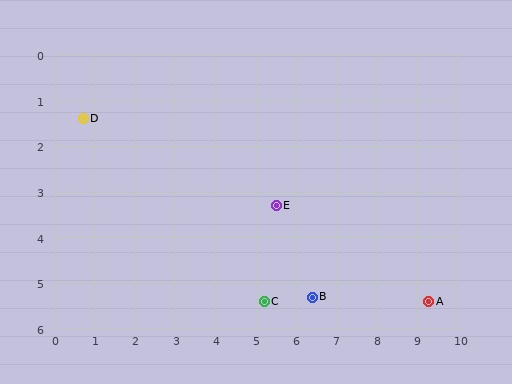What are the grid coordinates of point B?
Point B is at approximately (6.4, 5.3).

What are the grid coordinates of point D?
Point D is at approximately (0.7, 1.4).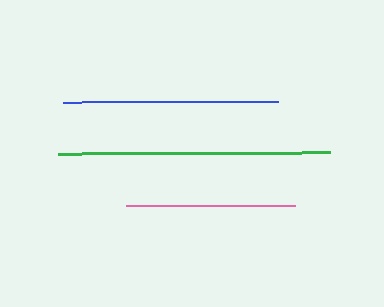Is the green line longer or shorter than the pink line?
The green line is longer than the pink line.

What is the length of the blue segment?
The blue segment is approximately 215 pixels long.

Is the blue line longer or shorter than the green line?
The green line is longer than the blue line.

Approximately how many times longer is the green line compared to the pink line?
The green line is approximately 1.6 times the length of the pink line.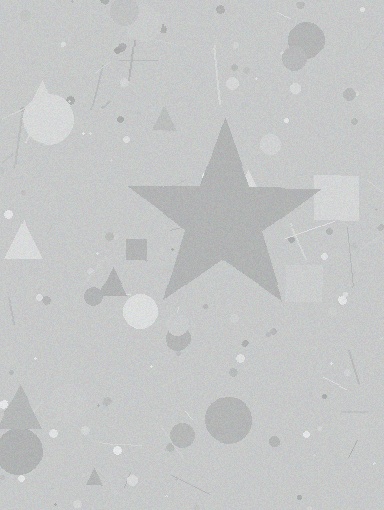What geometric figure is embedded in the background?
A star is embedded in the background.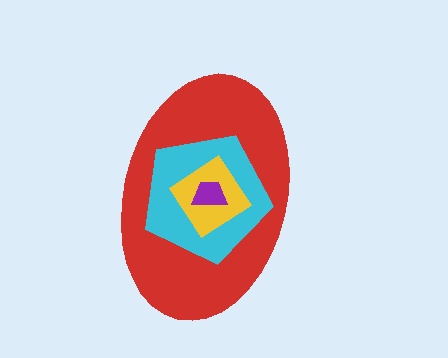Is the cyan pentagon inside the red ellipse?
Yes.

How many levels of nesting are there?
4.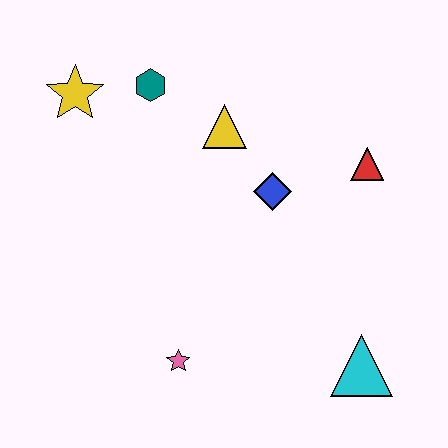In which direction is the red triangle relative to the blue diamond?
The red triangle is to the right of the blue diamond.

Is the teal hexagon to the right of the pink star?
No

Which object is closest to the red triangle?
The blue diamond is closest to the red triangle.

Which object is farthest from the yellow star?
The cyan triangle is farthest from the yellow star.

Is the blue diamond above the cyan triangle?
Yes